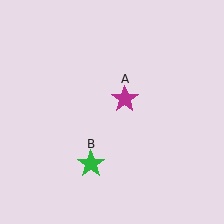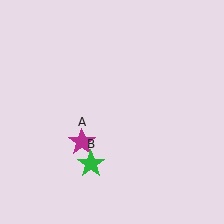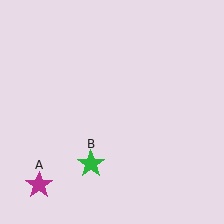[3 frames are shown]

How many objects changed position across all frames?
1 object changed position: magenta star (object A).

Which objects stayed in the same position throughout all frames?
Green star (object B) remained stationary.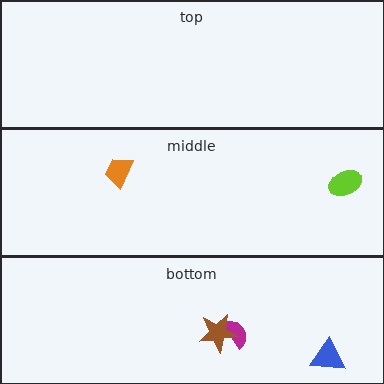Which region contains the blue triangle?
The bottom region.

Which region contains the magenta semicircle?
The bottom region.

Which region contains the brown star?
The bottom region.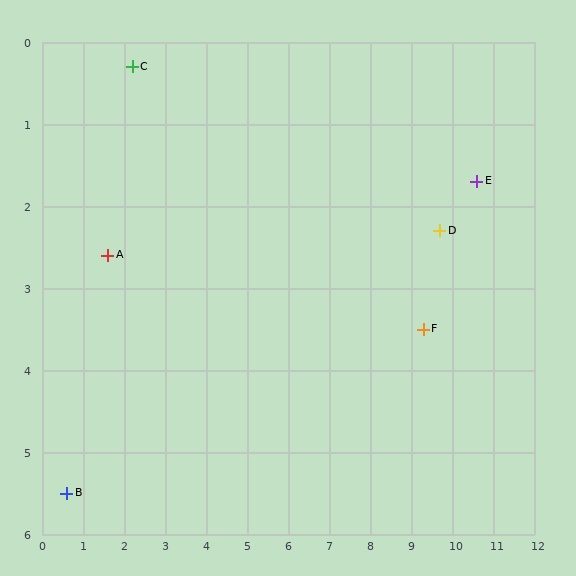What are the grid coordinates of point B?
Point B is at approximately (0.6, 5.5).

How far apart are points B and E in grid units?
Points B and E are about 10.7 grid units apart.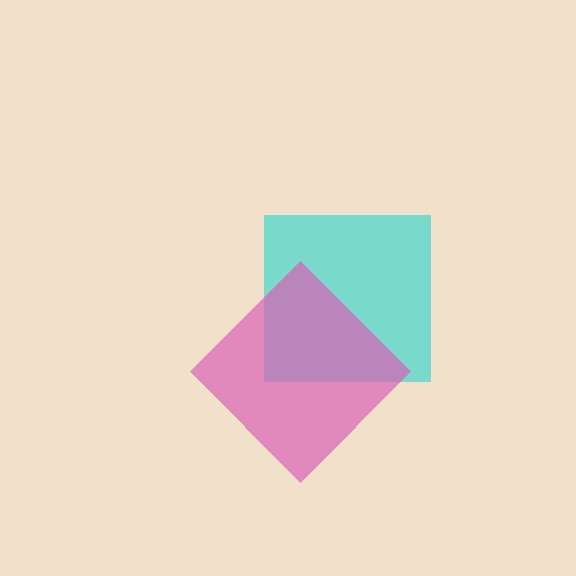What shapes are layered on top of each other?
The layered shapes are: a cyan square, a pink diamond.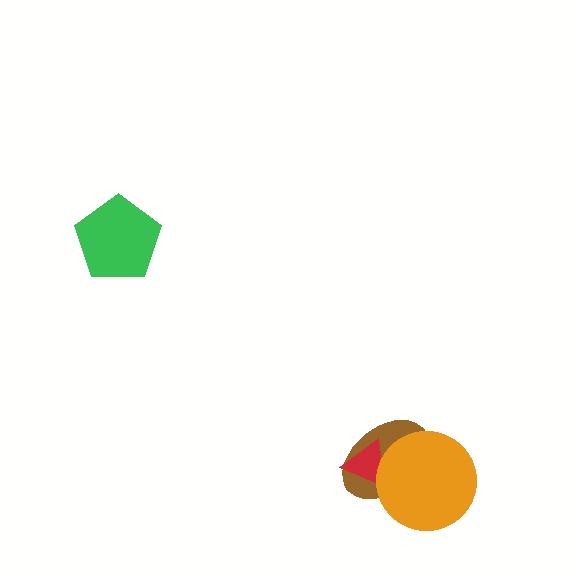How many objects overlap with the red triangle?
2 objects overlap with the red triangle.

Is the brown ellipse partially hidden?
Yes, it is partially covered by another shape.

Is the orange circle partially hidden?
No, no other shape covers it.